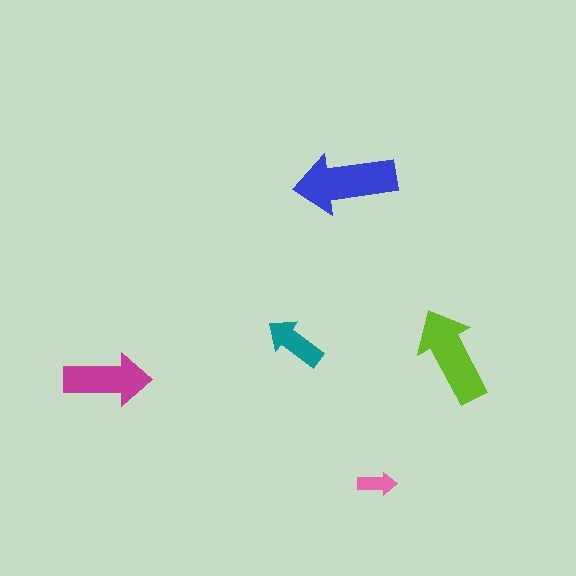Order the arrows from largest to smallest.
the blue one, the lime one, the magenta one, the teal one, the pink one.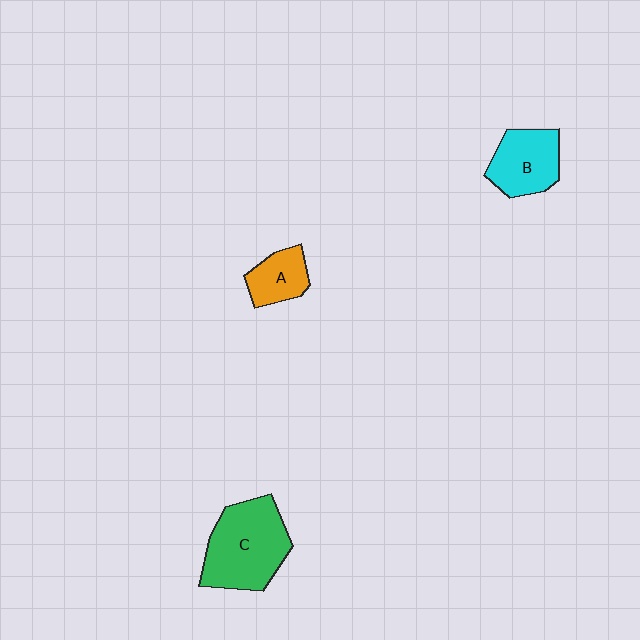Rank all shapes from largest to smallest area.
From largest to smallest: C (green), B (cyan), A (orange).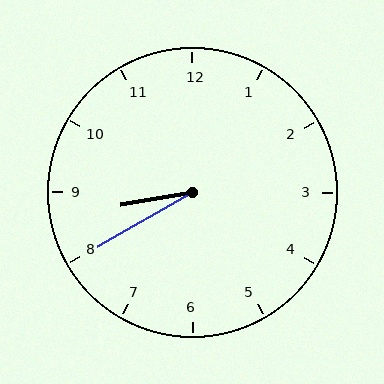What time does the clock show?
8:40.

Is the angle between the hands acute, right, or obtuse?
It is acute.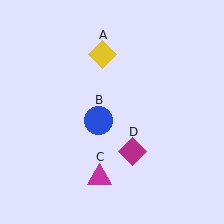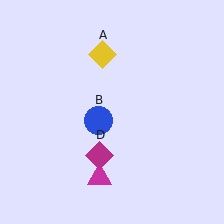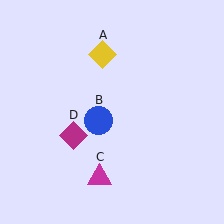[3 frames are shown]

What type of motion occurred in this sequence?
The magenta diamond (object D) rotated clockwise around the center of the scene.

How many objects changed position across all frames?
1 object changed position: magenta diamond (object D).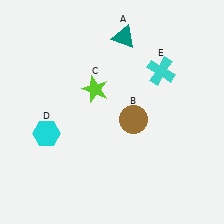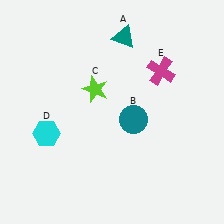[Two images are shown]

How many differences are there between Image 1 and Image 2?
There are 2 differences between the two images.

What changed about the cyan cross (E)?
In Image 1, E is cyan. In Image 2, it changed to magenta.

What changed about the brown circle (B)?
In Image 1, B is brown. In Image 2, it changed to teal.